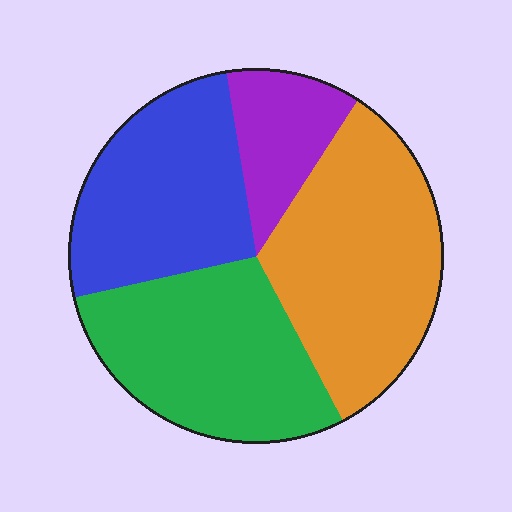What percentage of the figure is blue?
Blue takes up about one quarter (1/4) of the figure.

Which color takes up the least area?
Purple, at roughly 10%.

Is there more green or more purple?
Green.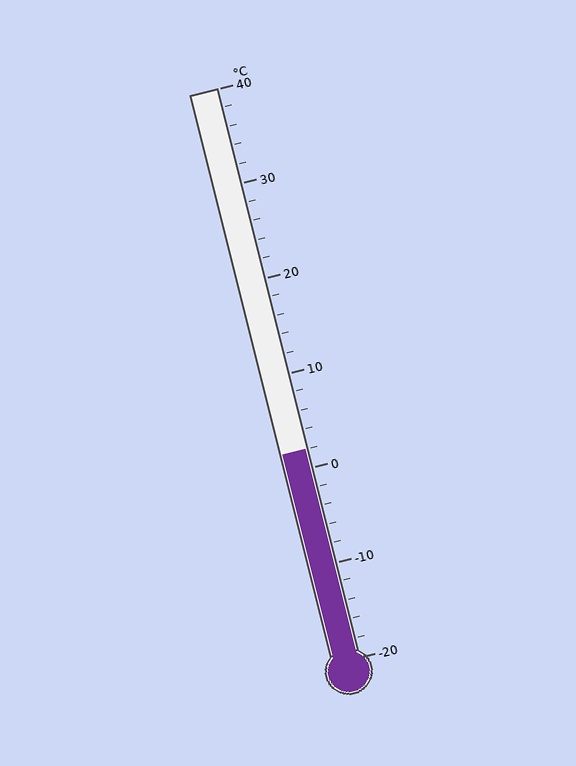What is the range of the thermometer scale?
The thermometer scale ranges from -20°C to 40°C.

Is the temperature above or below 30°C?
The temperature is below 30°C.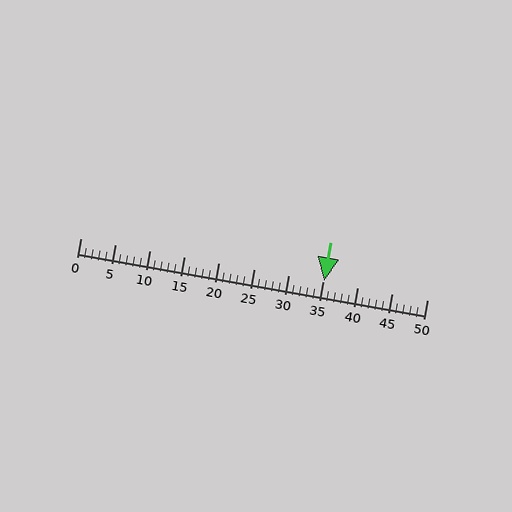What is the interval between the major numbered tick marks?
The major tick marks are spaced 5 units apart.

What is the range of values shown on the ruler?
The ruler shows values from 0 to 50.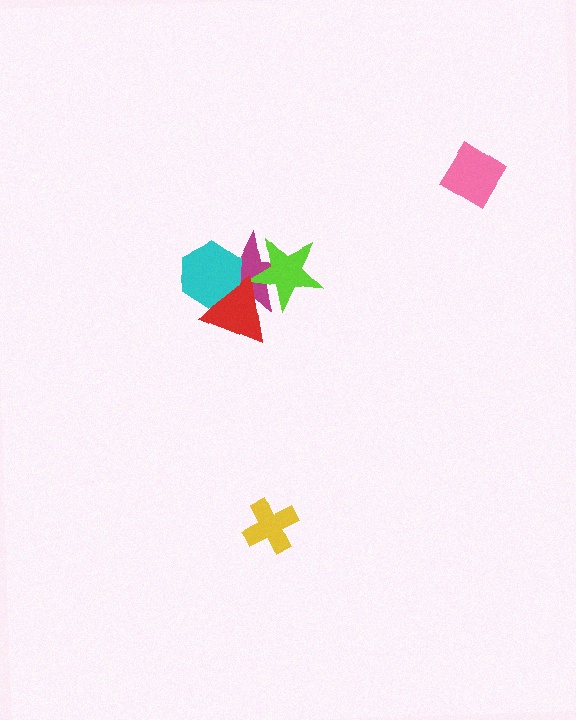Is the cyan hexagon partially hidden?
Yes, it is partially covered by another shape.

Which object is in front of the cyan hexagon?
The red triangle is in front of the cyan hexagon.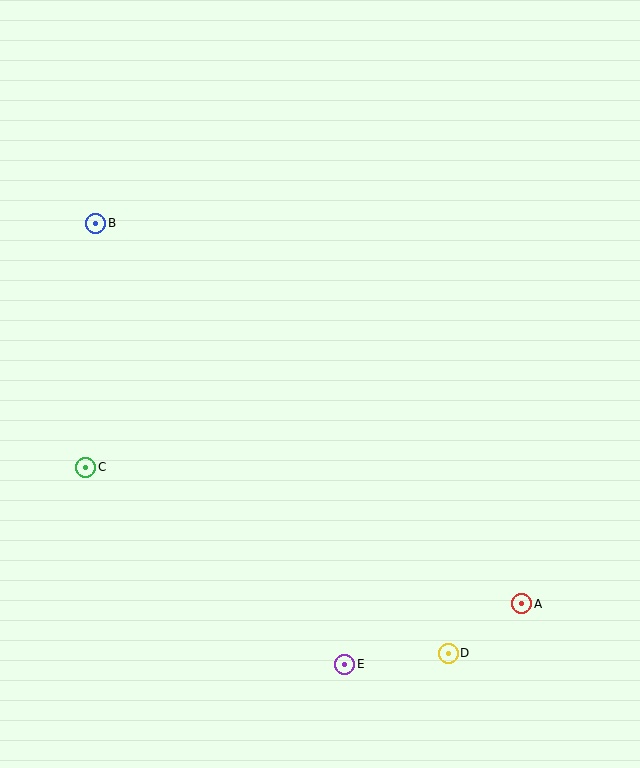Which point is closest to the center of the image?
Point C at (86, 467) is closest to the center.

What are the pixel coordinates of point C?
Point C is at (86, 467).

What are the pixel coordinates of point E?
Point E is at (345, 664).